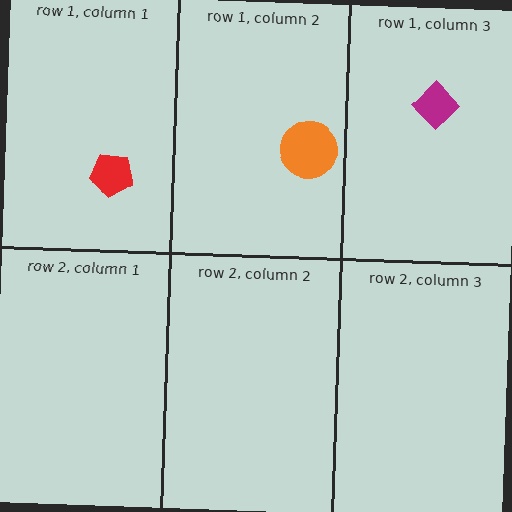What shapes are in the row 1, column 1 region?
The red pentagon.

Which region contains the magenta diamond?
The row 1, column 3 region.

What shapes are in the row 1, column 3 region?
The magenta diamond.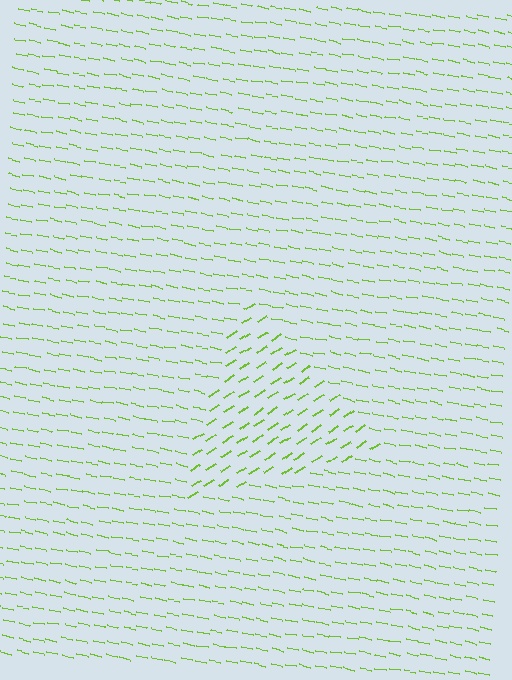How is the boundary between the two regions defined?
The boundary is defined purely by a change in line orientation (approximately 45 degrees difference). All lines are the same color and thickness.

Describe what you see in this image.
The image is filled with small lime line segments. A triangle region in the image has lines oriented differently from the surrounding lines, creating a visible texture boundary.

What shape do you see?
I see a triangle.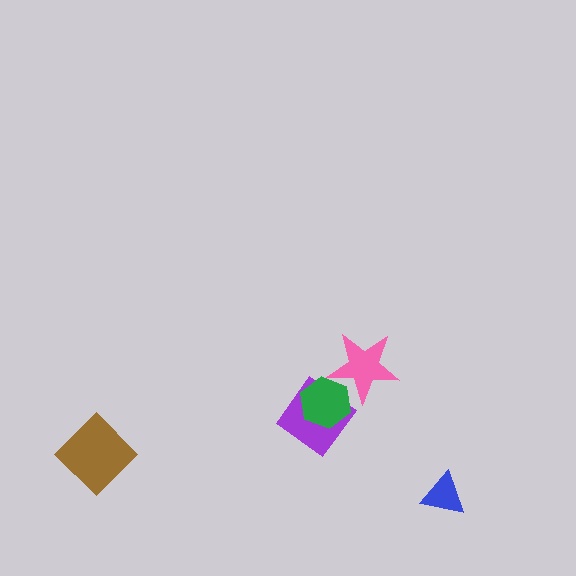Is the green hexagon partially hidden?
Yes, it is partially covered by another shape.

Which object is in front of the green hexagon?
The pink star is in front of the green hexagon.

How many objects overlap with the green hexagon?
2 objects overlap with the green hexagon.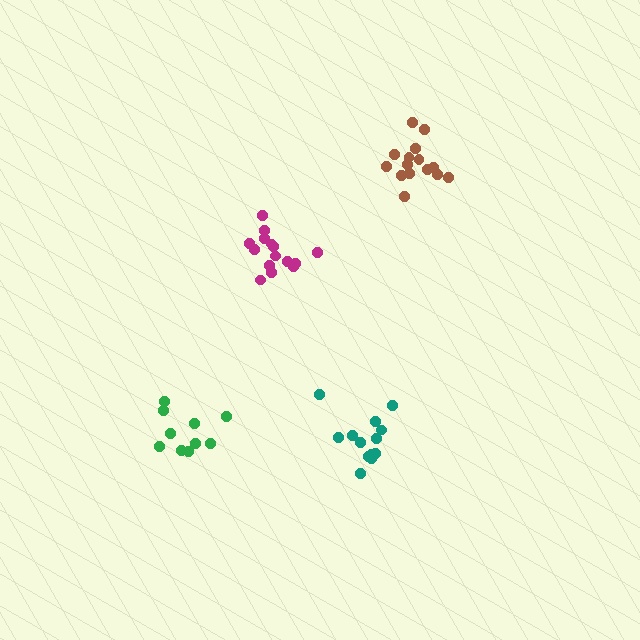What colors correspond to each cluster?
The clusters are colored: teal, magenta, green, brown.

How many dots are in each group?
Group 1: 14 dots, Group 2: 15 dots, Group 3: 10 dots, Group 4: 15 dots (54 total).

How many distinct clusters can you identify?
There are 4 distinct clusters.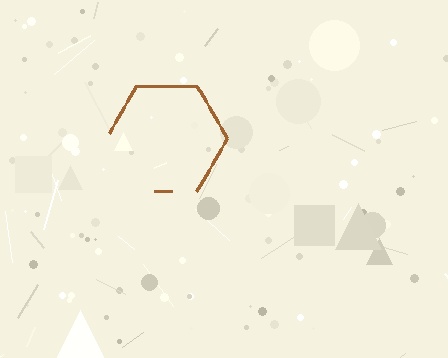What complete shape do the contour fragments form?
The contour fragments form a hexagon.